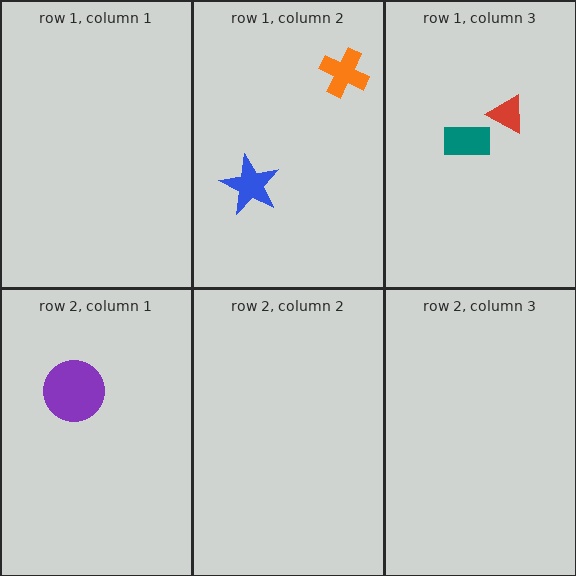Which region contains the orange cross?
The row 1, column 2 region.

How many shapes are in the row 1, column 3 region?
2.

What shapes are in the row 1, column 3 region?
The teal rectangle, the red triangle.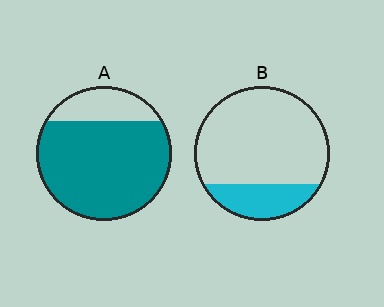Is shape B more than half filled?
No.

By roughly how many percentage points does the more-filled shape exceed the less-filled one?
By roughly 55 percentage points (A over B).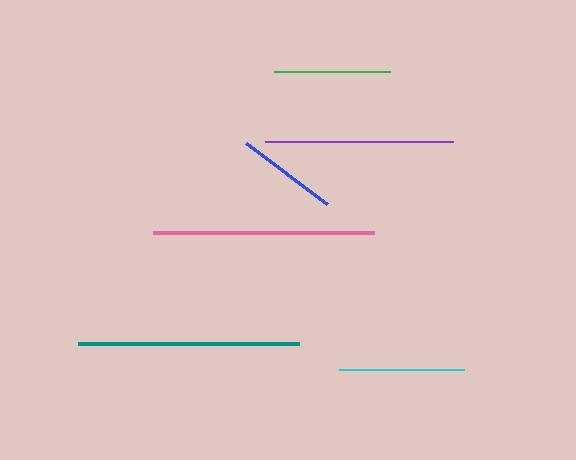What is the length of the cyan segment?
The cyan segment is approximately 125 pixels long.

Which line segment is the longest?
The teal line is the longest at approximately 221 pixels.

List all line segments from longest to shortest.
From longest to shortest: teal, pink, purple, cyan, green, blue.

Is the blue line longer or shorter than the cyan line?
The cyan line is longer than the blue line.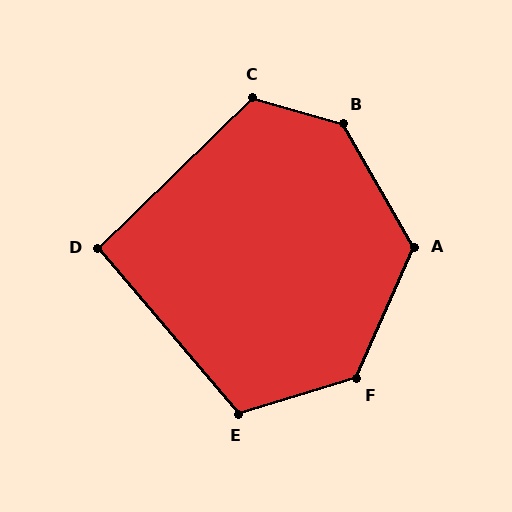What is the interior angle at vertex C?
Approximately 119 degrees (obtuse).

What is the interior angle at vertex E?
Approximately 114 degrees (obtuse).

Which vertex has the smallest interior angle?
D, at approximately 94 degrees.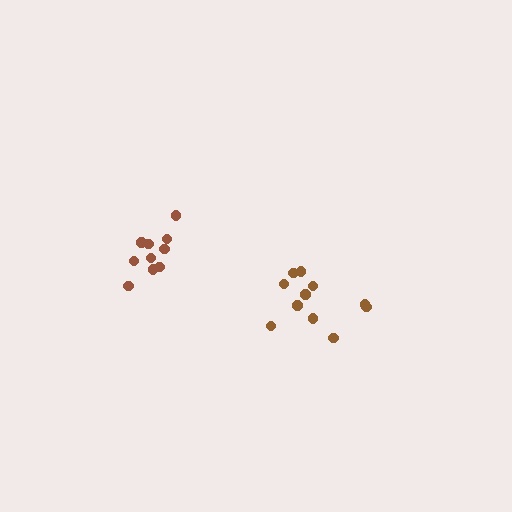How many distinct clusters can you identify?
There are 2 distinct clusters.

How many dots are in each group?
Group 1: 12 dots, Group 2: 10 dots (22 total).